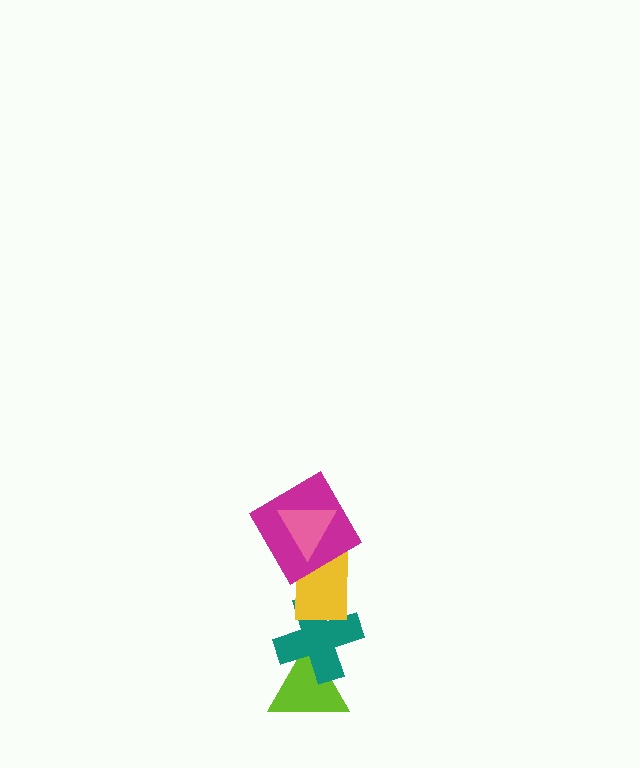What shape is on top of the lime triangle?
The teal cross is on top of the lime triangle.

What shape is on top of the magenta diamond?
The pink triangle is on top of the magenta diamond.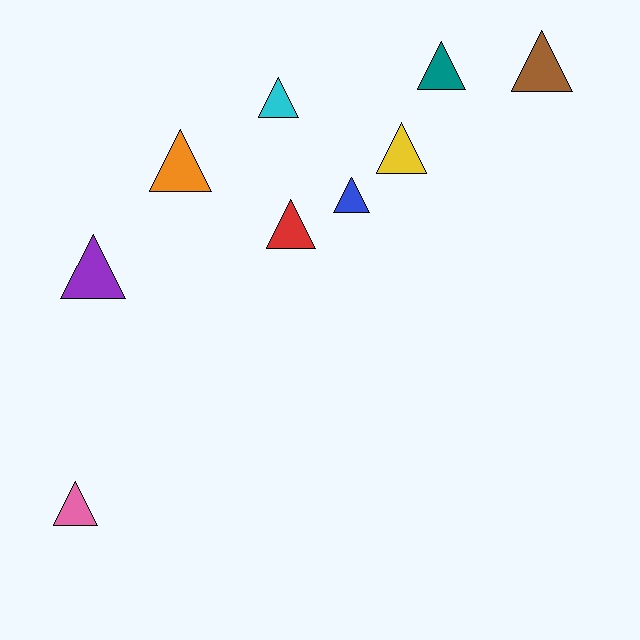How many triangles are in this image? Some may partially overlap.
There are 9 triangles.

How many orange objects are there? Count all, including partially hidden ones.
There is 1 orange object.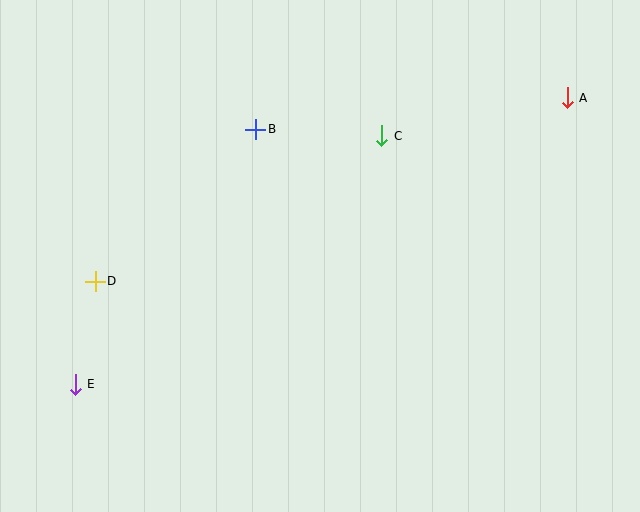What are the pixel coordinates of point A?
Point A is at (567, 98).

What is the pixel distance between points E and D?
The distance between E and D is 105 pixels.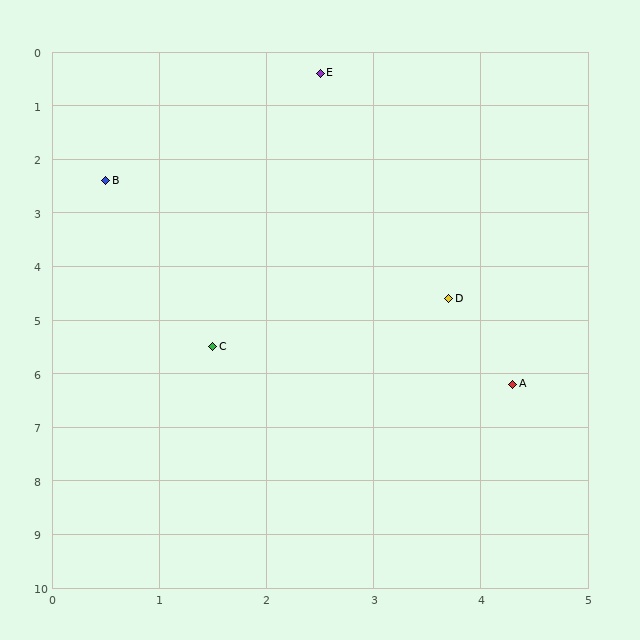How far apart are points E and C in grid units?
Points E and C are about 5.2 grid units apart.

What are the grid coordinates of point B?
Point B is at approximately (0.5, 2.4).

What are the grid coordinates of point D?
Point D is at approximately (3.7, 4.6).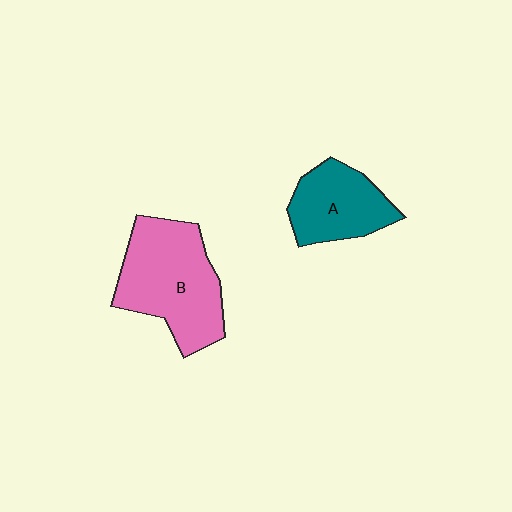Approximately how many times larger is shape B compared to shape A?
Approximately 1.6 times.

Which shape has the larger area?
Shape B (pink).